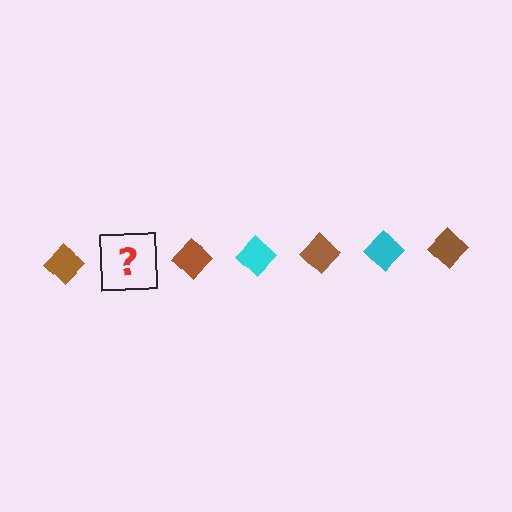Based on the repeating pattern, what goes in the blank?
The blank should be a cyan diamond.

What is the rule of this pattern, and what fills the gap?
The rule is that the pattern cycles through brown, cyan diamonds. The gap should be filled with a cyan diamond.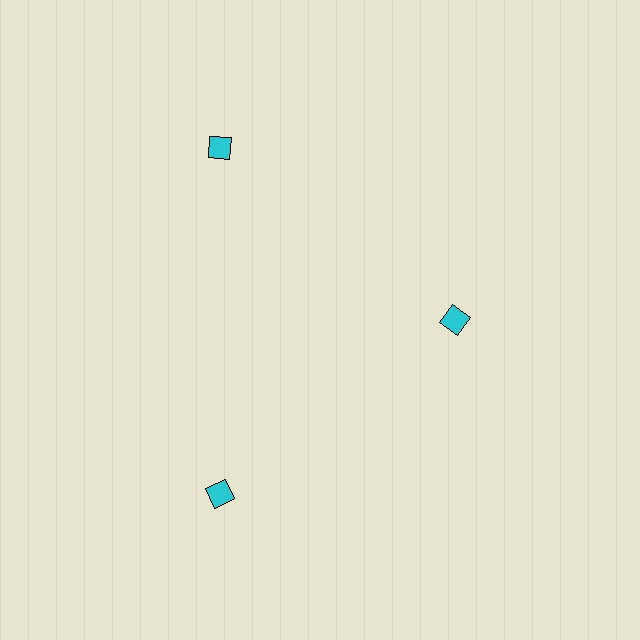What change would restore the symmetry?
The symmetry would be restored by moving it outward, back onto the ring so that all 3 diamonds sit at equal angles and equal distance from the center.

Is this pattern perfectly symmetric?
No. The 3 cyan diamonds are arranged in a ring, but one element near the 3 o'clock position is pulled inward toward the center, breaking the 3-fold rotational symmetry.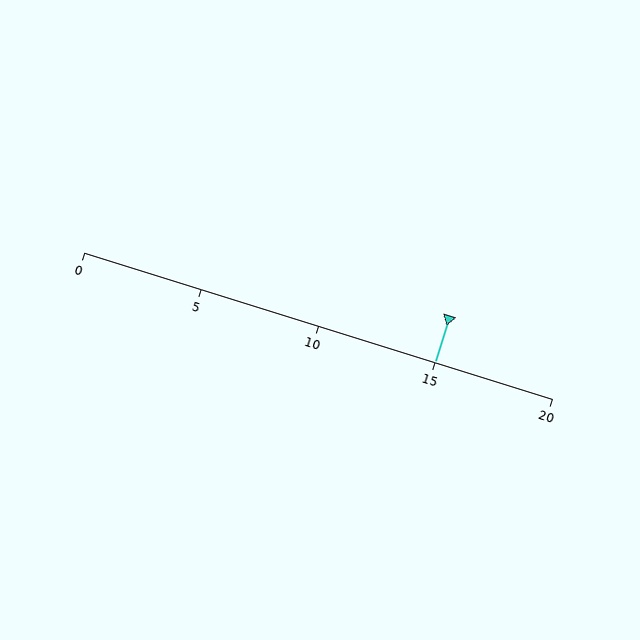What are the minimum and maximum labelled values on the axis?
The axis runs from 0 to 20.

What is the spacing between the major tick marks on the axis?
The major ticks are spaced 5 apart.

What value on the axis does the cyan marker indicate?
The marker indicates approximately 15.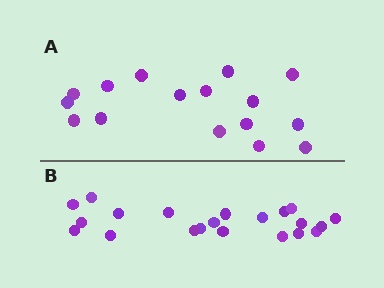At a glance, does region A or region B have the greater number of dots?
Region B (the bottom region) has more dots.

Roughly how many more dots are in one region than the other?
Region B has about 5 more dots than region A.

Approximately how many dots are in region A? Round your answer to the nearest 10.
About 20 dots. (The exact count is 16, which rounds to 20.)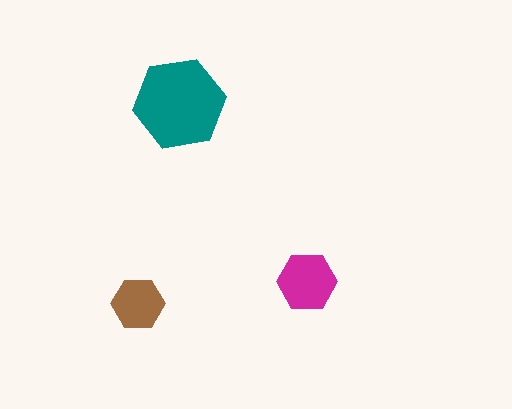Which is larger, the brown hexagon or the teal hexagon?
The teal one.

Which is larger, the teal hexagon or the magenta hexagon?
The teal one.